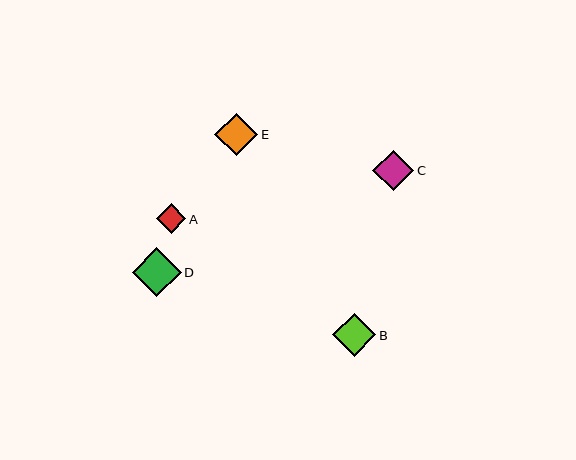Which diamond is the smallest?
Diamond A is the smallest with a size of approximately 30 pixels.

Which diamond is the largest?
Diamond D is the largest with a size of approximately 49 pixels.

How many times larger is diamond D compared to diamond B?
Diamond D is approximately 1.1 times the size of diamond B.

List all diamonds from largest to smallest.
From largest to smallest: D, B, E, C, A.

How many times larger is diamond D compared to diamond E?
Diamond D is approximately 1.1 times the size of diamond E.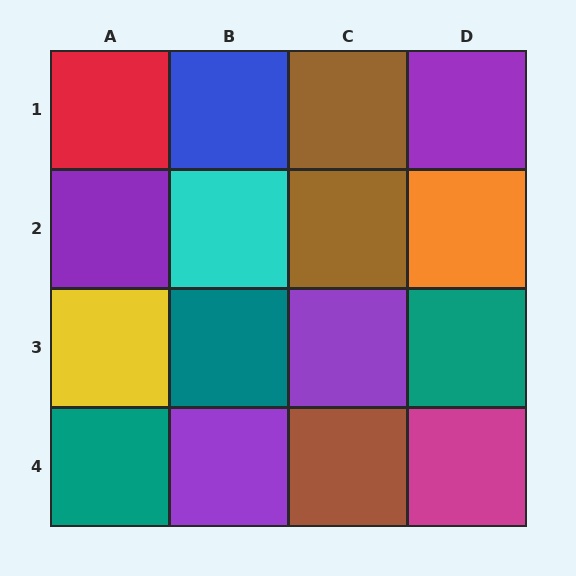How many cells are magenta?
1 cell is magenta.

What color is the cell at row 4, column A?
Teal.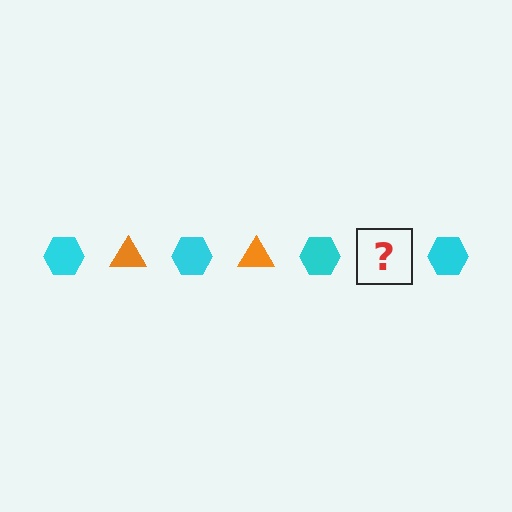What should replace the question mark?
The question mark should be replaced with an orange triangle.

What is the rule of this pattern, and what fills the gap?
The rule is that the pattern alternates between cyan hexagon and orange triangle. The gap should be filled with an orange triangle.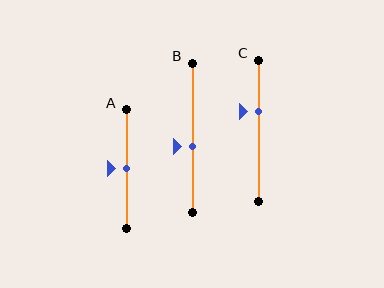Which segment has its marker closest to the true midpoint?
Segment A has its marker closest to the true midpoint.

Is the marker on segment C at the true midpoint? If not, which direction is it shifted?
No, the marker on segment C is shifted upward by about 14% of the segment length.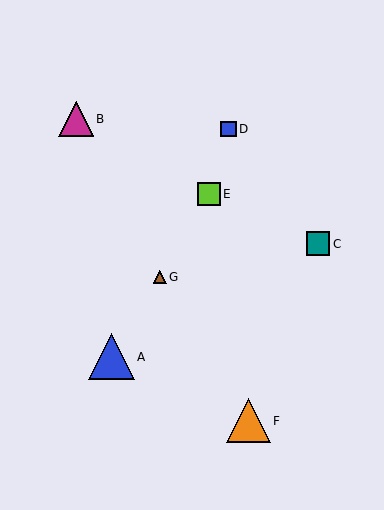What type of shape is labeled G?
Shape G is a brown triangle.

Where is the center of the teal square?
The center of the teal square is at (318, 244).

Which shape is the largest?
The blue triangle (labeled A) is the largest.